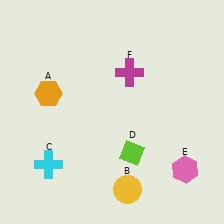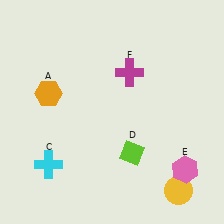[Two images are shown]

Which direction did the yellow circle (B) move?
The yellow circle (B) moved right.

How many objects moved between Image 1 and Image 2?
1 object moved between the two images.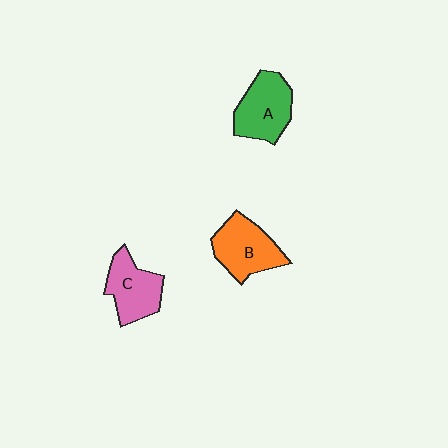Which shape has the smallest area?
Shape C (pink).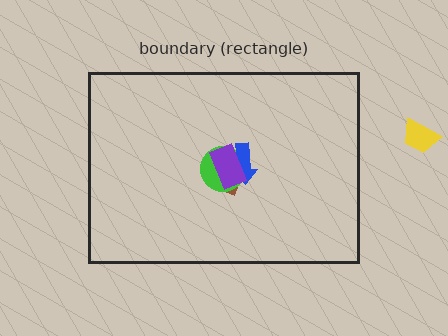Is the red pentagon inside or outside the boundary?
Inside.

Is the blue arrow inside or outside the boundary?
Inside.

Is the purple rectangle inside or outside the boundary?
Inside.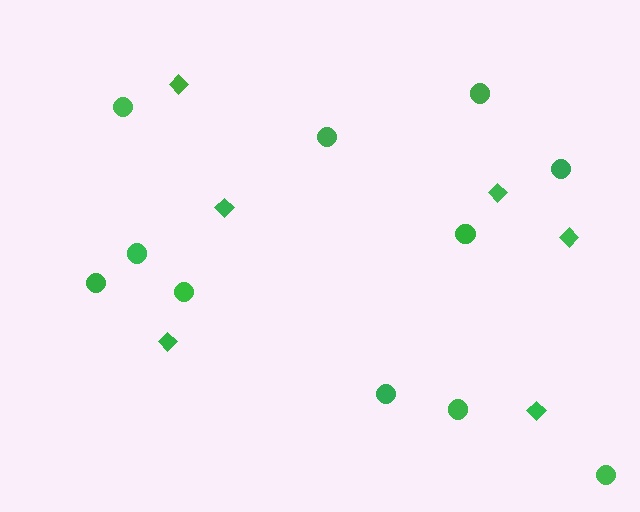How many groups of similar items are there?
There are 2 groups: one group of diamonds (6) and one group of circles (11).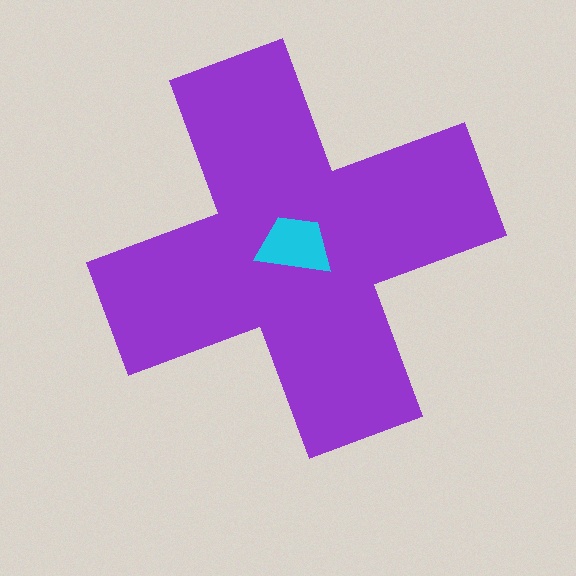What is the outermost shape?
The purple cross.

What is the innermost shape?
The cyan trapezoid.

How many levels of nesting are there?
2.